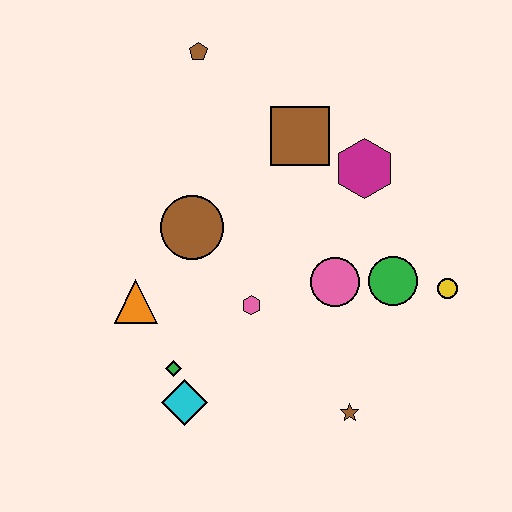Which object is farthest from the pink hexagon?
The brown pentagon is farthest from the pink hexagon.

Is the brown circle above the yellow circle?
Yes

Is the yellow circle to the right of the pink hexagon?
Yes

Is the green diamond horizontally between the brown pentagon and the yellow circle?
No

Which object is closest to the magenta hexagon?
The brown square is closest to the magenta hexagon.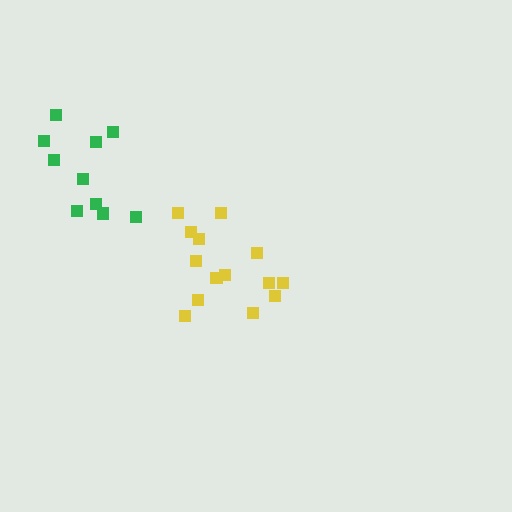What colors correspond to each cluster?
The clusters are colored: green, yellow.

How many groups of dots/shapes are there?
There are 2 groups.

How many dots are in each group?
Group 1: 10 dots, Group 2: 14 dots (24 total).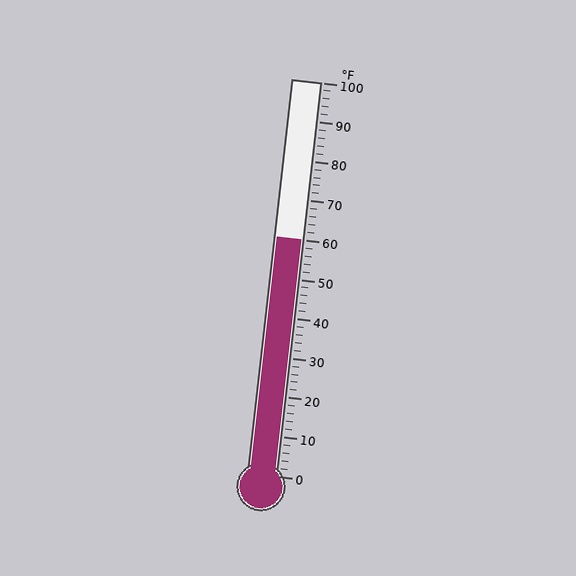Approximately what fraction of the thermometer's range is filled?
The thermometer is filled to approximately 60% of its range.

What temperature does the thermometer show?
The thermometer shows approximately 60°F.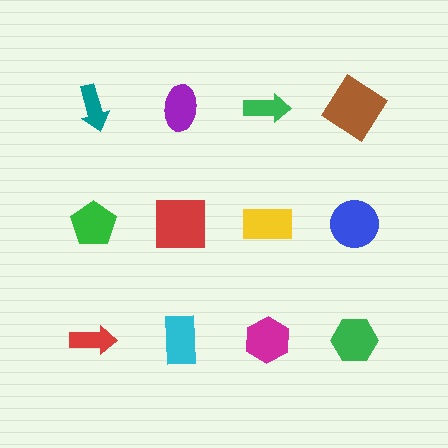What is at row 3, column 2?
A cyan rectangle.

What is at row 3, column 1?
A red arrow.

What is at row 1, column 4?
A brown diamond.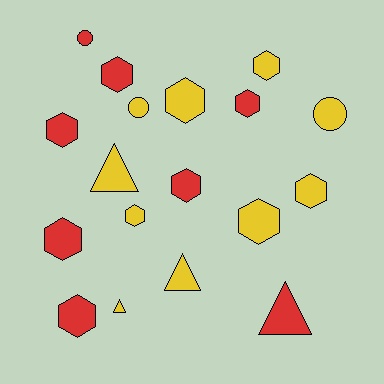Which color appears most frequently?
Yellow, with 10 objects.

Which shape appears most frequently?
Hexagon, with 11 objects.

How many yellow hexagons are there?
There are 5 yellow hexagons.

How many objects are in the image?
There are 18 objects.